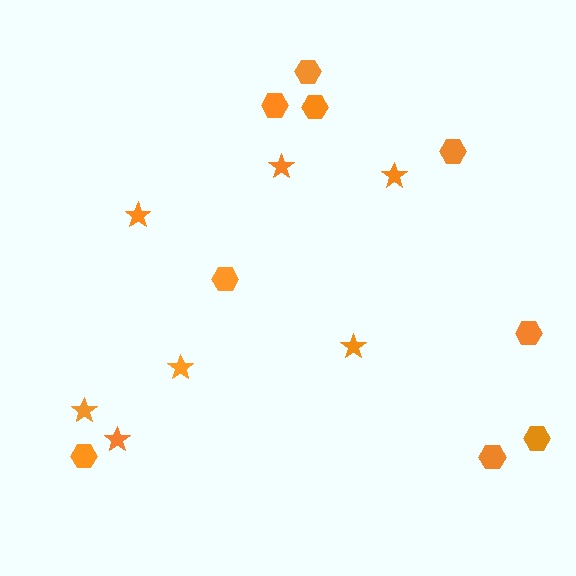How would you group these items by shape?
There are 2 groups: one group of hexagons (9) and one group of stars (7).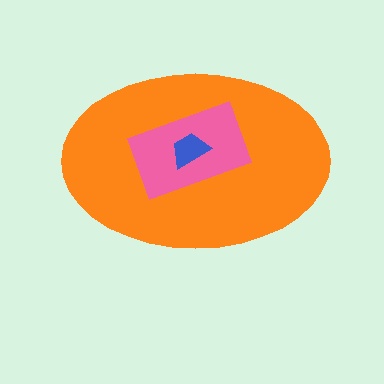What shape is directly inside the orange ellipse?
The pink rectangle.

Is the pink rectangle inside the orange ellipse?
Yes.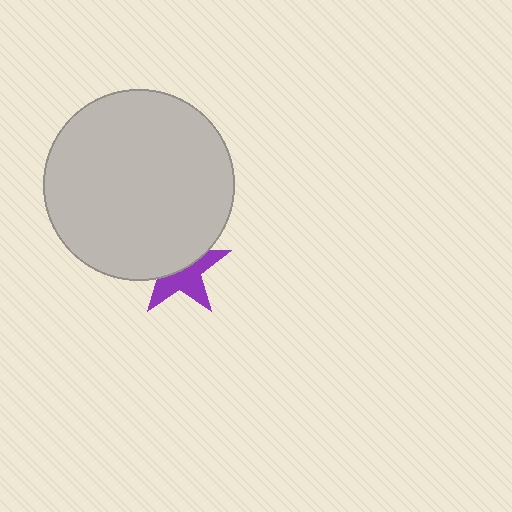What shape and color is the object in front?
The object in front is a light gray circle.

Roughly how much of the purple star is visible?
About half of it is visible (roughly 49%).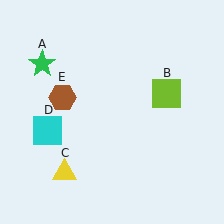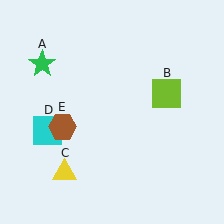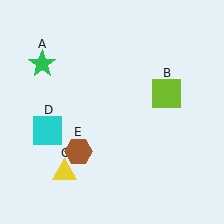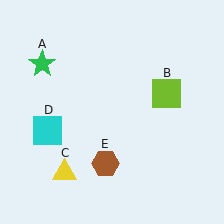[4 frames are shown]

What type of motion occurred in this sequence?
The brown hexagon (object E) rotated counterclockwise around the center of the scene.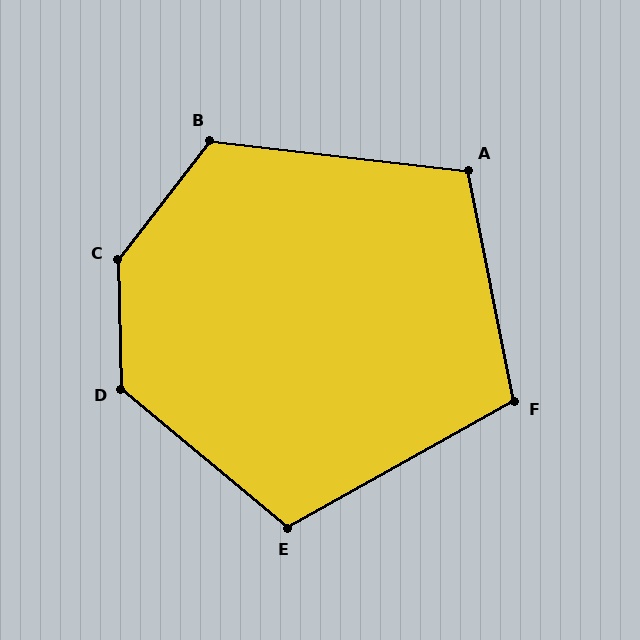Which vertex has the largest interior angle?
C, at approximately 141 degrees.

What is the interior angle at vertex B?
Approximately 121 degrees (obtuse).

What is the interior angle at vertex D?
Approximately 131 degrees (obtuse).